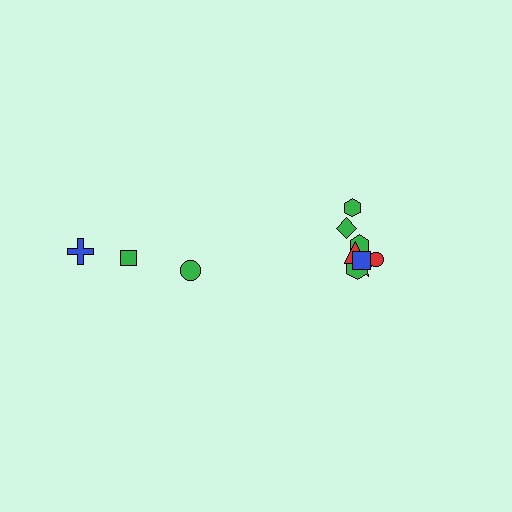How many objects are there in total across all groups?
There are 11 objects.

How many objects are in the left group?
There are 3 objects.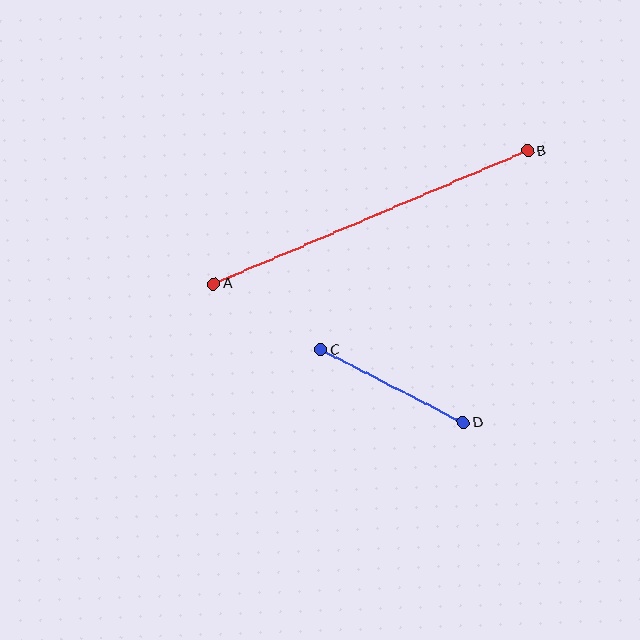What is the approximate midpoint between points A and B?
The midpoint is at approximately (371, 217) pixels.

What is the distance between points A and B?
The distance is approximately 341 pixels.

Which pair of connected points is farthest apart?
Points A and B are farthest apart.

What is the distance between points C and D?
The distance is approximately 160 pixels.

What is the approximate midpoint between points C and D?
The midpoint is at approximately (392, 386) pixels.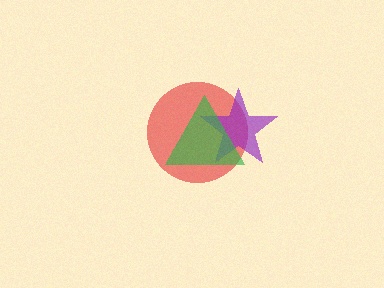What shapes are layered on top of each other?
The layered shapes are: a red circle, a purple star, a green triangle.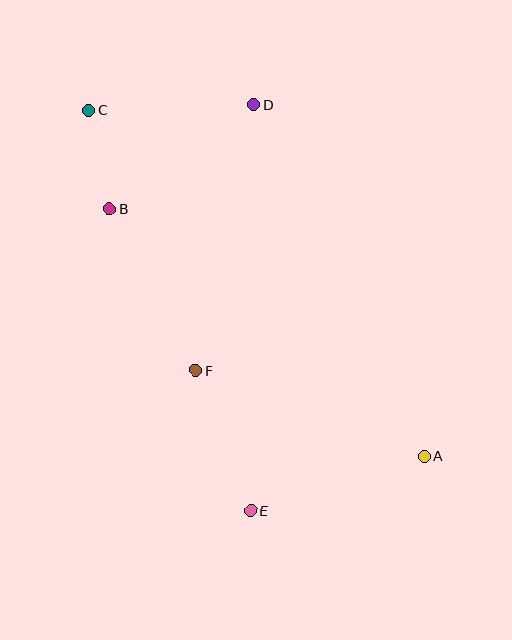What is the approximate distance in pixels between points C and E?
The distance between C and E is approximately 432 pixels.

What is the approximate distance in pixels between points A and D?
The distance between A and D is approximately 390 pixels.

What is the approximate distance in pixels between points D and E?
The distance between D and E is approximately 406 pixels.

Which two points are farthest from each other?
Points A and C are farthest from each other.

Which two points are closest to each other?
Points B and C are closest to each other.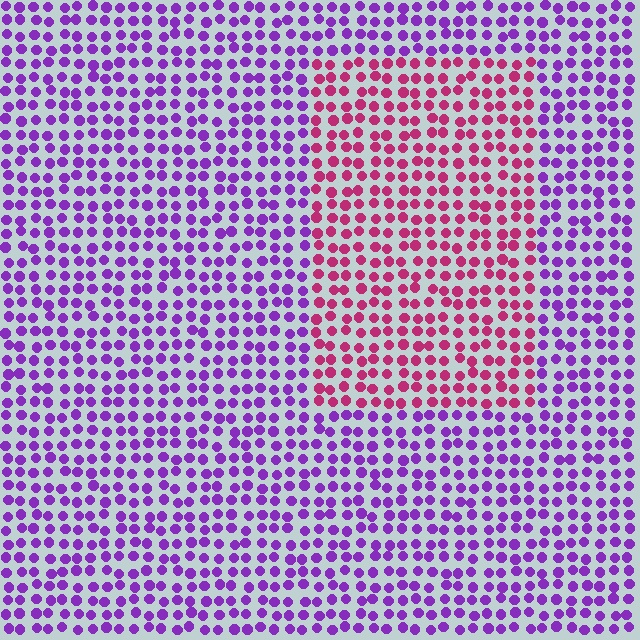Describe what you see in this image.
The image is filled with small purple elements in a uniform arrangement. A rectangle-shaped region is visible where the elements are tinted to a slightly different hue, forming a subtle color boundary.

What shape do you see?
I see a rectangle.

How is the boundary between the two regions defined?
The boundary is defined purely by a slight shift in hue (about 52 degrees). Spacing, size, and orientation are identical on both sides.